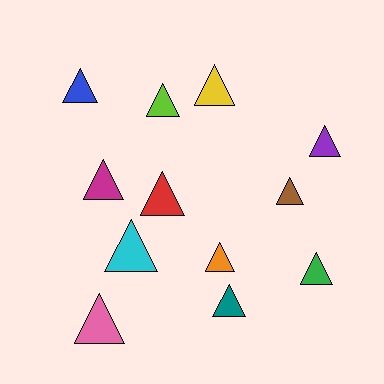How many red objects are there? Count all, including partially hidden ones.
There is 1 red object.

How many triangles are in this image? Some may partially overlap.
There are 12 triangles.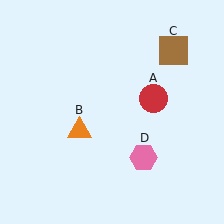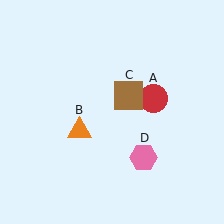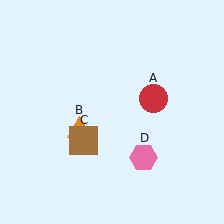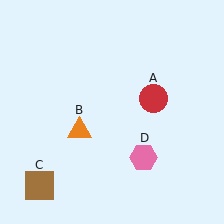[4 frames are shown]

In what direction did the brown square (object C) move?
The brown square (object C) moved down and to the left.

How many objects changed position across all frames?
1 object changed position: brown square (object C).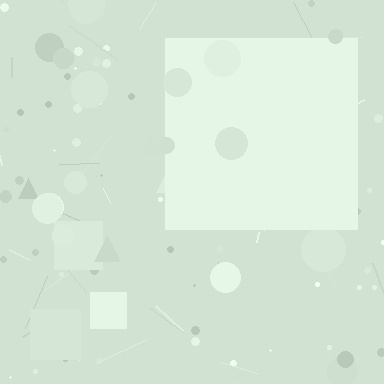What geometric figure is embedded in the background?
A square is embedded in the background.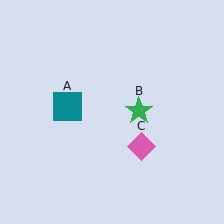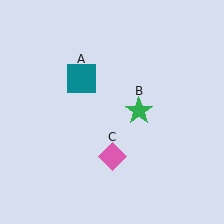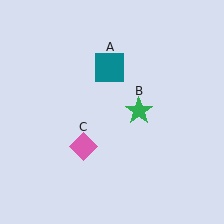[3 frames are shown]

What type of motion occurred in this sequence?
The teal square (object A), pink diamond (object C) rotated clockwise around the center of the scene.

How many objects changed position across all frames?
2 objects changed position: teal square (object A), pink diamond (object C).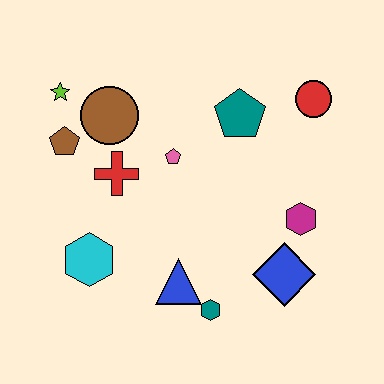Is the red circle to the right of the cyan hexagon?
Yes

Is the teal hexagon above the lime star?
No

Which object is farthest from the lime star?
The blue diamond is farthest from the lime star.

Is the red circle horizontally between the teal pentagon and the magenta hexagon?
No